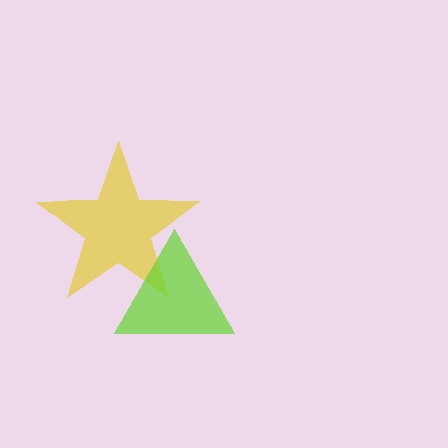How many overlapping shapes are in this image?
There are 2 overlapping shapes in the image.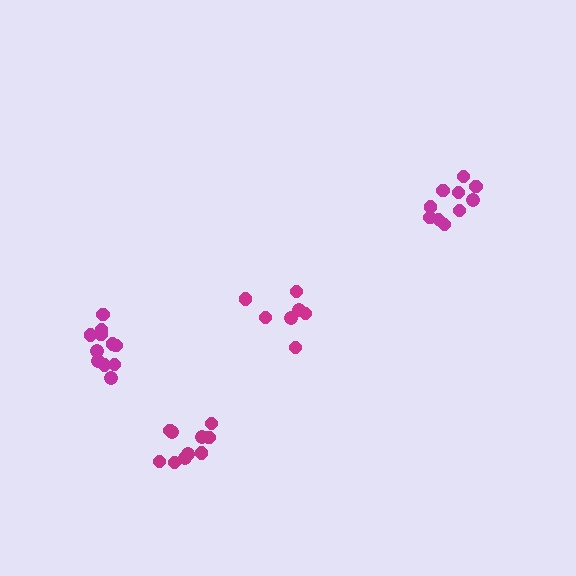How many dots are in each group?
Group 1: 11 dots, Group 2: 7 dots, Group 3: 10 dots, Group 4: 10 dots (38 total).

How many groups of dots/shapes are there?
There are 4 groups.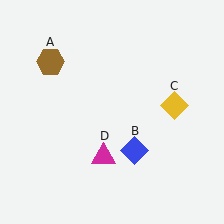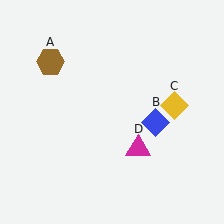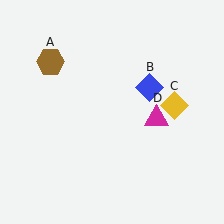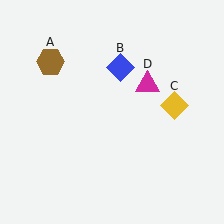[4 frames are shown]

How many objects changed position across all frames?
2 objects changed position: blue diamond (object B), magenta triangle (object D).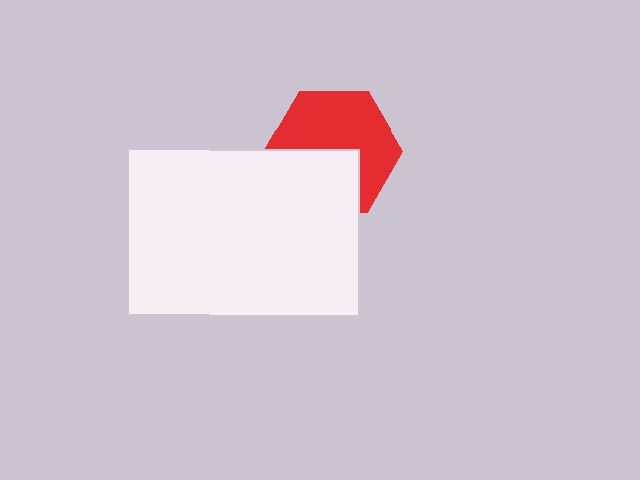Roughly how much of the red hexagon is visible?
About half of it is visible (roughly 60%).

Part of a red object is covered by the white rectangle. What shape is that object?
It is a hexagon.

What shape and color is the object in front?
The object in front is a white rectangle.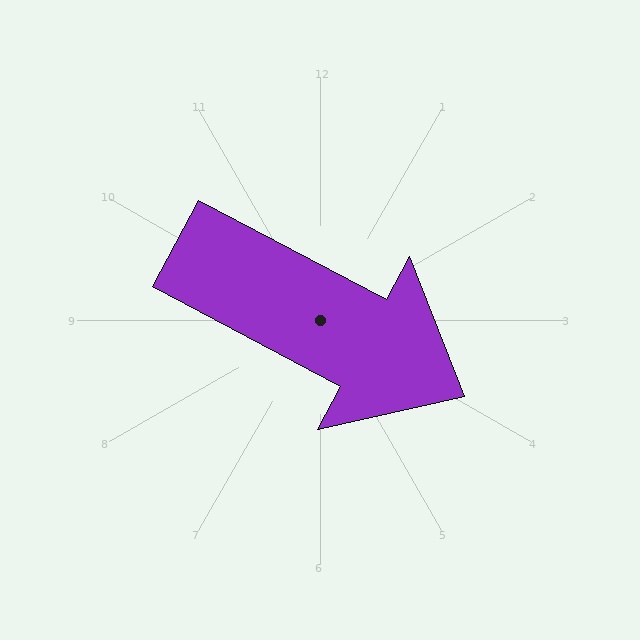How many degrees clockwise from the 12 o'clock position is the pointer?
Approximately 118 degrees.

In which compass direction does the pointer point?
Southeast.